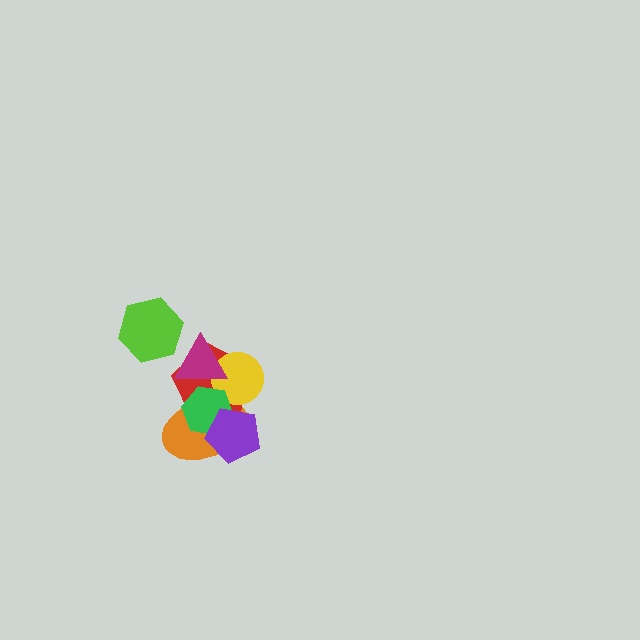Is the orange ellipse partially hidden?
Yes, it is partially covered by another shape.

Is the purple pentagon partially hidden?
No, no other shape covers it.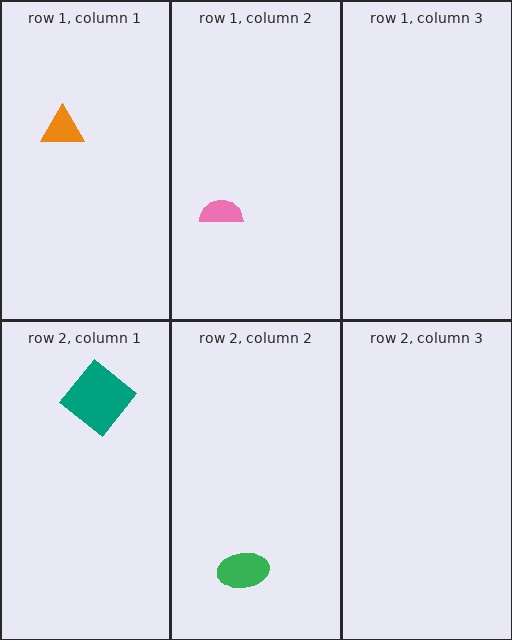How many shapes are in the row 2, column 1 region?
1.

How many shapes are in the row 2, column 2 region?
1.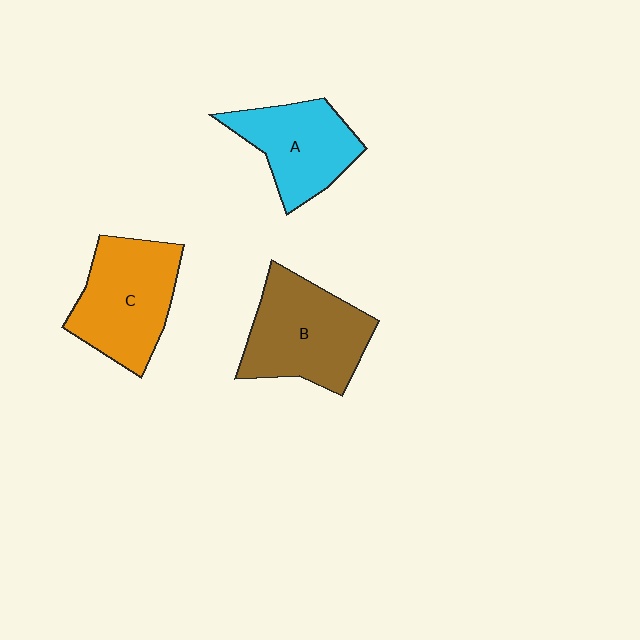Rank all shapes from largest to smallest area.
From largest to smallest: B (brown), C (orange), A (cyan).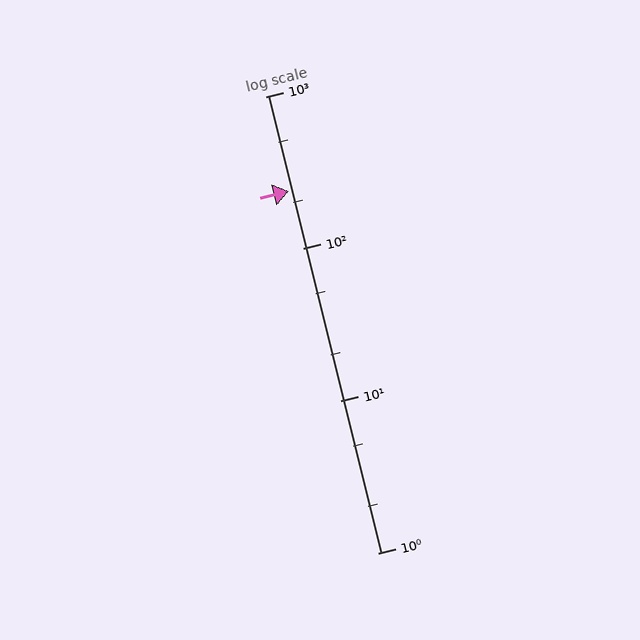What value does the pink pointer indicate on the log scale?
The pointer indicates approximately 240.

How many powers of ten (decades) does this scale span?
The scale spans 3 decades, from 1 to 1000.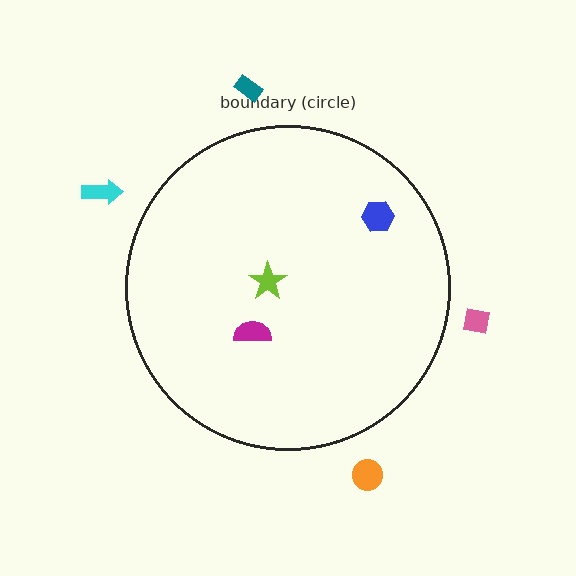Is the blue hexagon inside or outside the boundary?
Inside.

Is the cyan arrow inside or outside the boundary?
Outside.